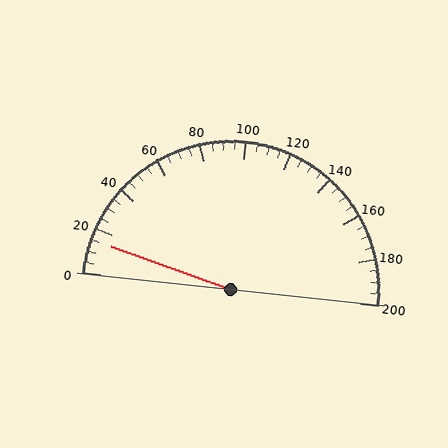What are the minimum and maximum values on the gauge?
The gauge ranges from 0 to 200.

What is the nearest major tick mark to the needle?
The nearest major tick mark is 20.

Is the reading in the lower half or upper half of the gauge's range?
The reading is in the lower half of the range (0 to 200).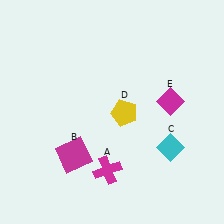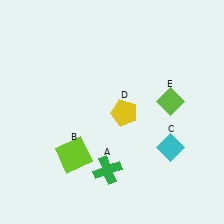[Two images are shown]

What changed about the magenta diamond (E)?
In Image 1, E is magenta. In Image 2, it changed to lime.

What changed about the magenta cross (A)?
In Image 1, A is magenta. In Image 2, it changed to green.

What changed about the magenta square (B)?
In Image 1, B is magenta. In Image 2, it changed to lime.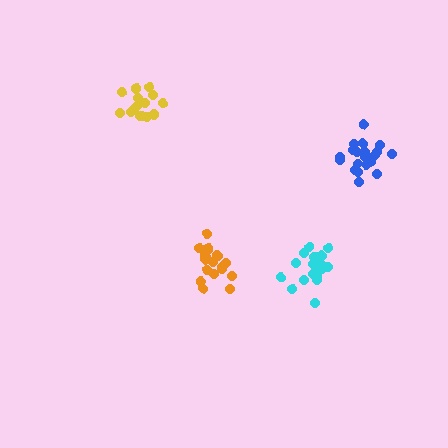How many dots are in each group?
Group 1: 17 dots, Group 2: 21 dots, Group 3: 21 dots, Group 4: 19 dots (78 total).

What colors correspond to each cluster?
The clusters are colored: yellow, cyan, blue, orange.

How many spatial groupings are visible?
There are 4 spatial groupings.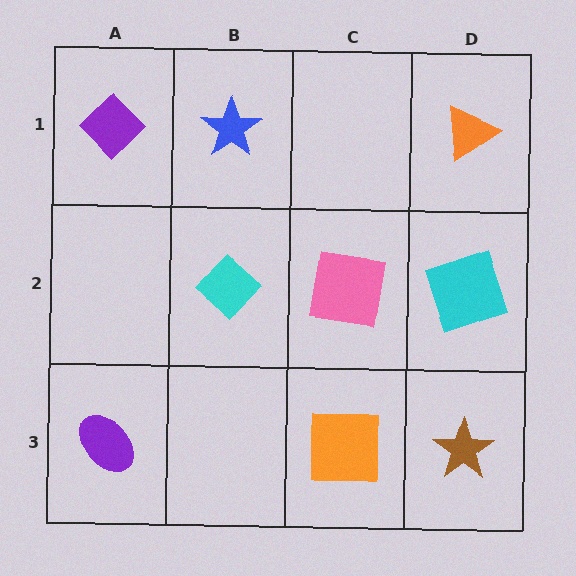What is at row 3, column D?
A brown star.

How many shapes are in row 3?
3 shapes.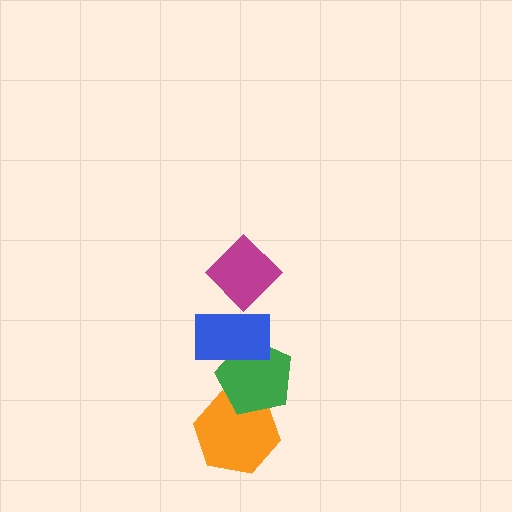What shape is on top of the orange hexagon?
The green pentagon is on top of the orange hexagon.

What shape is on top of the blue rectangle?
The magenta diamond is on top of the blue rectangle.